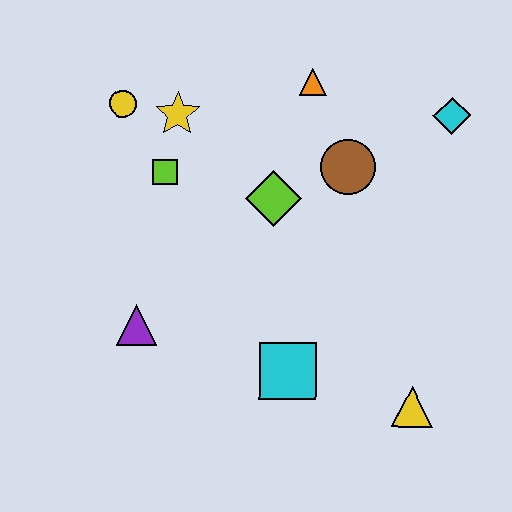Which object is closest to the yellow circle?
The yellow star is closest to the yellow circle.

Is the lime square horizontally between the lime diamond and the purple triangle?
Yes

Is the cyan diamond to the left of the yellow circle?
No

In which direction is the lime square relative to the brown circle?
The lime square is to the left of the brown circle.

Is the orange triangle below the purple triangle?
No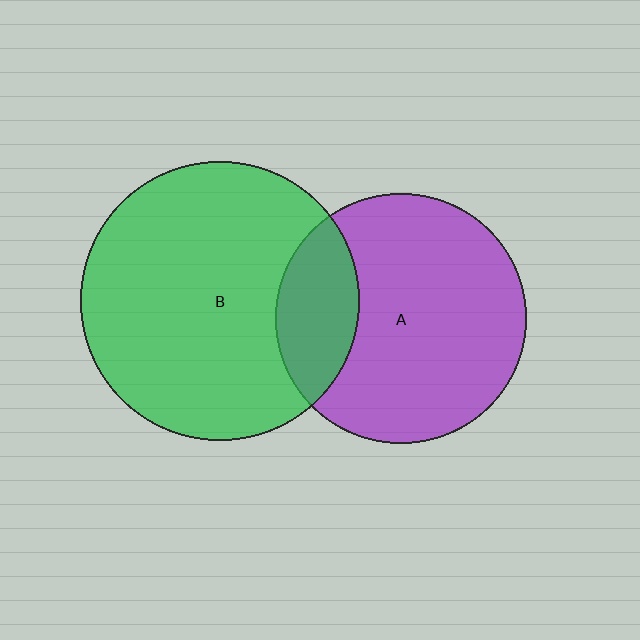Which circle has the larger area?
Circle B (green).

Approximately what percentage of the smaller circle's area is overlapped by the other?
Approximately 20%.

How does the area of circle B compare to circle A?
Approximately 1.2 times.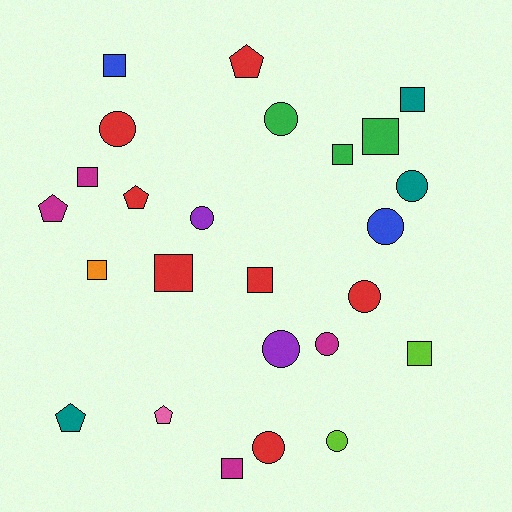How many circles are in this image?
There are 10 circles.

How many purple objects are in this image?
There are 2 purple objects.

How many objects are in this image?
There are 25 objects.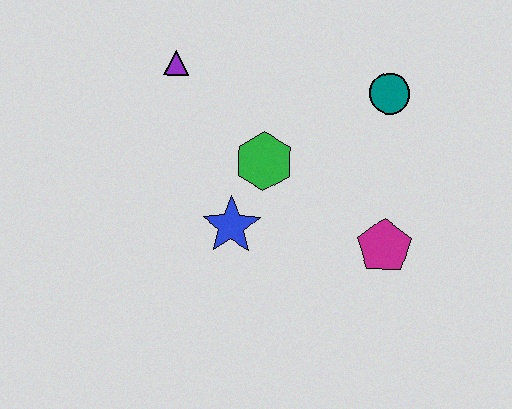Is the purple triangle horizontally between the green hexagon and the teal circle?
No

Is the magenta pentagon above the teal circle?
No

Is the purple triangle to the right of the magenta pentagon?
No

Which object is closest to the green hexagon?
The blue star is closest to the green hexagon.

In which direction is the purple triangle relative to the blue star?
The purple triangle is above the blue star.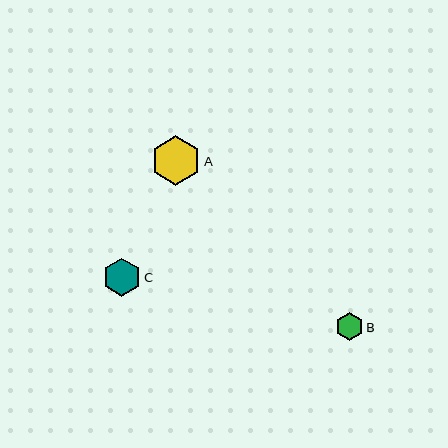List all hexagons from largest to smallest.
From largest to smallest: A, C, B.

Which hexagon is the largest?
Hexagon A is the largest with a size of approximately 49 pixels.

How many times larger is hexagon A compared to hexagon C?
Hexagon A is approximately 1.3 times the size of hexagon C.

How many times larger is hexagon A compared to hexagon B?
Hexagon A is approximately 1.8 times the size of hexagon B.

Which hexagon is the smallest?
Hexagon B is the smallest with a size of approximately 27 pixels.